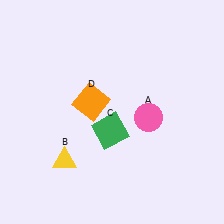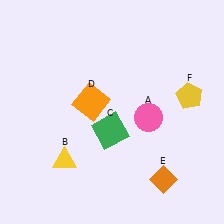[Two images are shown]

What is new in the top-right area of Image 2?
A yellow pentagon (F) was added in the top-right area of Image 2.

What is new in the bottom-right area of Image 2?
An orange diamond (E) was added in the bottom-right area of Image 2.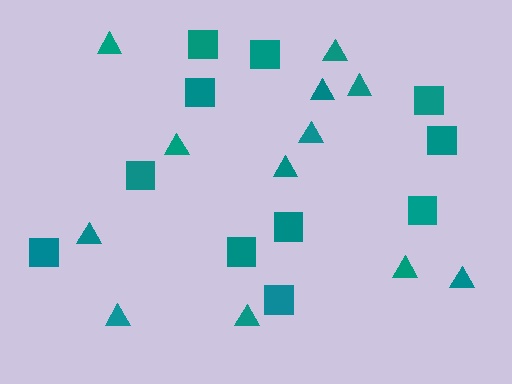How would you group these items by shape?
There are 2 groups: one group of squares (11) and one group of triangles (12).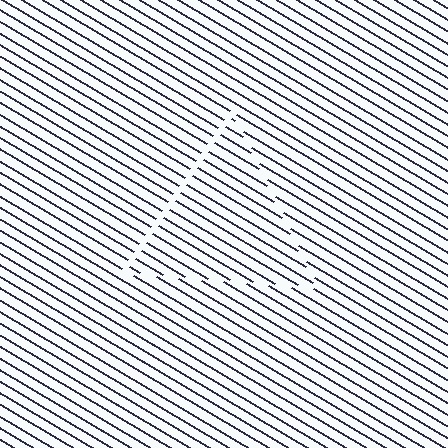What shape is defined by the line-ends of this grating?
An illusory triangle. The interior of the shape contains the same grating, shifted by half a period — the contour is defined by the phase discontinuity where line-ends from the inner and outer gratings abut.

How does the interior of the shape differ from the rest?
The interior of the shape contains the same grating, shifted by half a period — the contour is defined by the phase discontinuity where line-ends from the inner and outer gratings abut.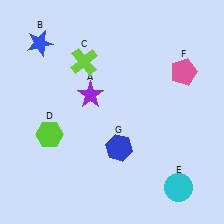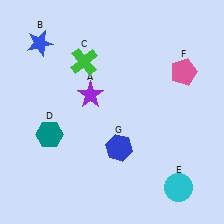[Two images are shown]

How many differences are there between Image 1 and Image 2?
There are 2 differences between the two images.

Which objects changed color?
C changed from lime to green. D changed from lime to teal.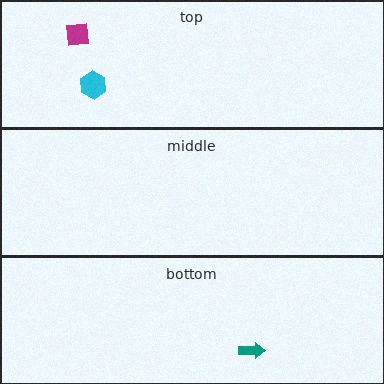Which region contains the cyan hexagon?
The top region.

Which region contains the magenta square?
The top region.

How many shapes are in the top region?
2.